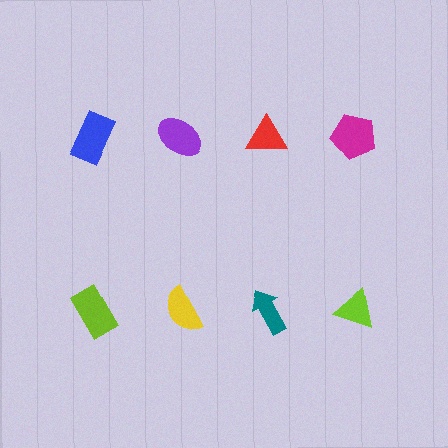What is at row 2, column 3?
A teal arrow.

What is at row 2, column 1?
A lime rectangle.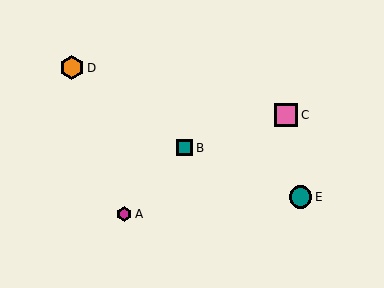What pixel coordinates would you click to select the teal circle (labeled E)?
Click at (301, 197) to select the teal circle E.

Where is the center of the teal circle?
The center of the teal circle is at (301, 197).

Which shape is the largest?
The orange hexagon (labeled D) is the largest.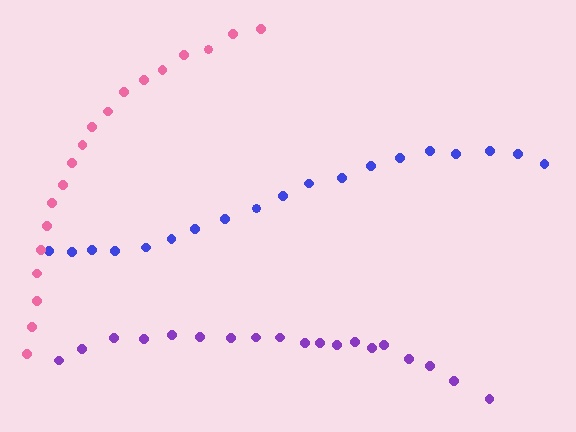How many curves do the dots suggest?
There are 3 distinct paths.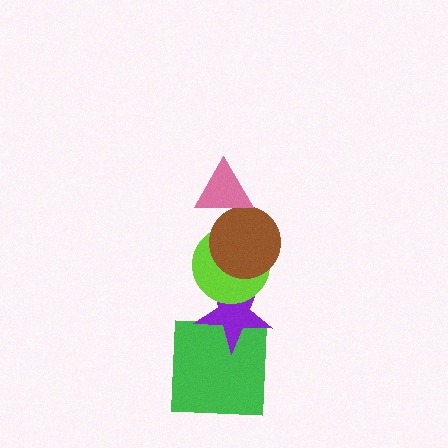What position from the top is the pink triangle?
The pink triangle is 1st from the top.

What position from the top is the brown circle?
The brown circle is 2nd from the top.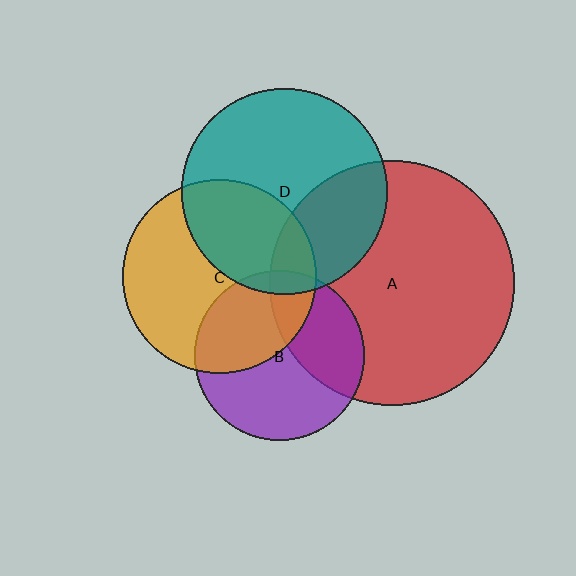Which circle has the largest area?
Circle A (red).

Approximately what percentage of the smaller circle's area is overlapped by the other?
Approximately 30%.